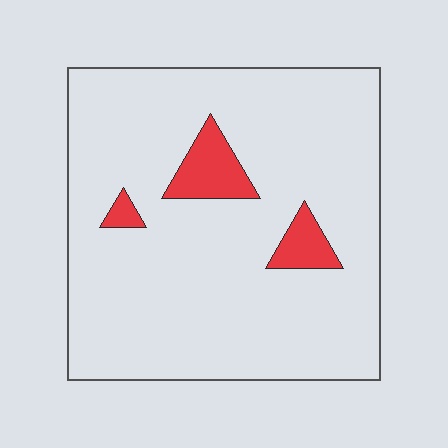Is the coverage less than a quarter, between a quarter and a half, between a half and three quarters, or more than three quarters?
Less than a quarter.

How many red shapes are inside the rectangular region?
3.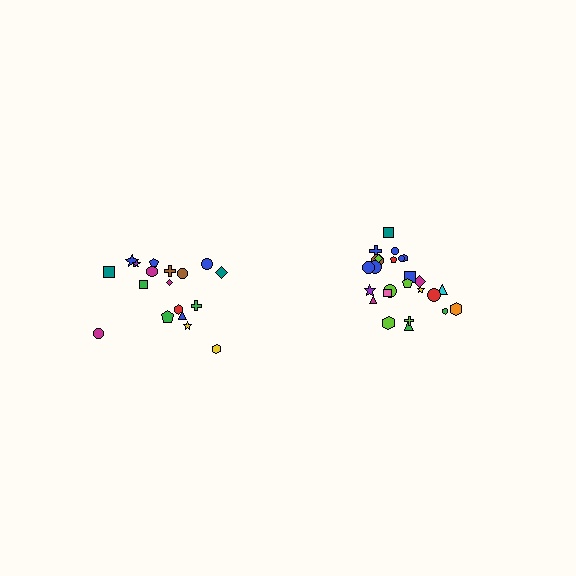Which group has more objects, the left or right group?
The right group.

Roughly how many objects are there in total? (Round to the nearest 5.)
Roughly 45 objects in total.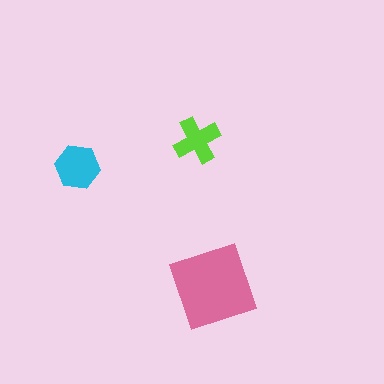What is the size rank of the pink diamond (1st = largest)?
1st.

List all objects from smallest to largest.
The lime cross, the cyan hexagon, the pink diamond.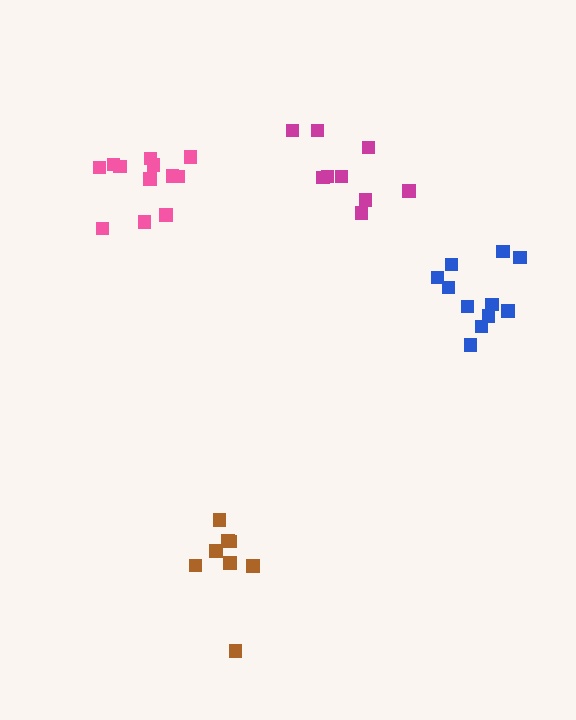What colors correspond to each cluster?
The clusters are colored: magenta, pink, brown, blue.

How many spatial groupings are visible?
There are 4 spatial groupings.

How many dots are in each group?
Group 1: 9 dots, Group 2: 12 dots, Group 3: 8 dots, Group 4: 11 dots (40 total).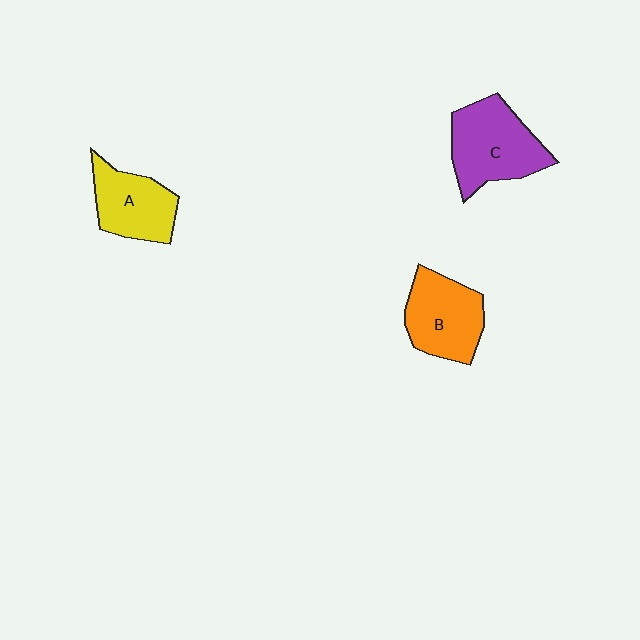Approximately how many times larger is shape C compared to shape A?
Approximately 1.3 times.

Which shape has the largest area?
Shape C (purple).